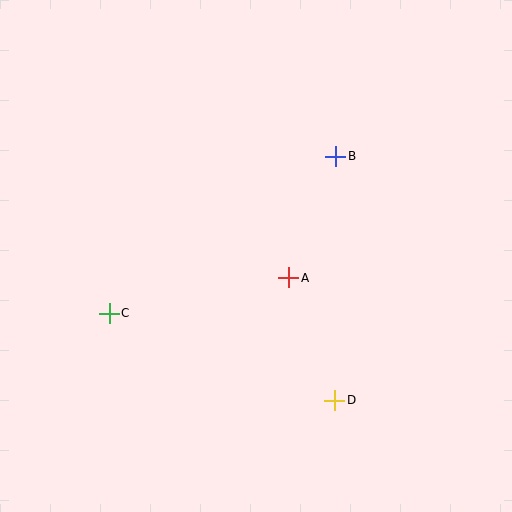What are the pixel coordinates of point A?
Point A is at (289, 278).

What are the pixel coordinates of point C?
Point C is at (109, 313).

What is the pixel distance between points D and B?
The distance between D and B is 244 pixels.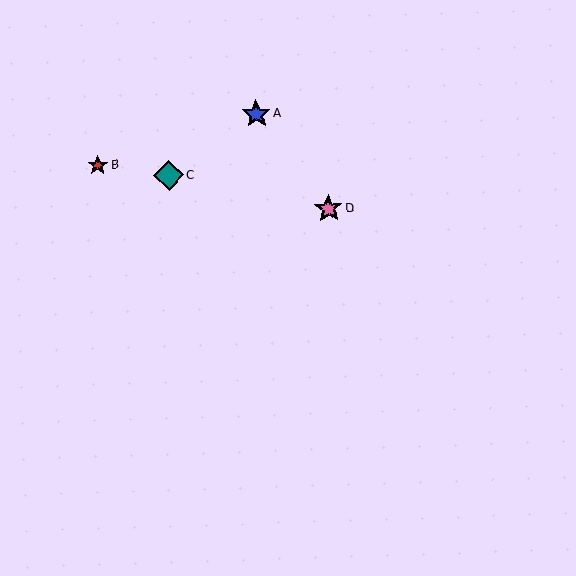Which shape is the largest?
The teal diamond (labeled C) is the largest.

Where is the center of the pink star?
The center of the pink star is at (328, 208).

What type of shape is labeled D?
Shape D is a pink star.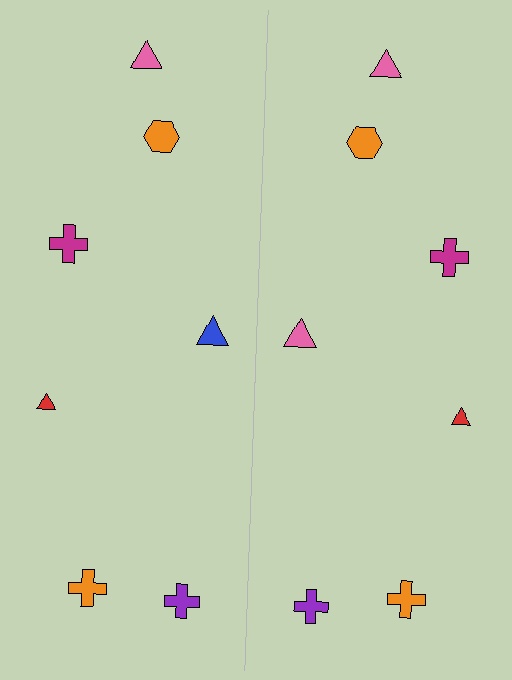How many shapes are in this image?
There are 14 shapes in this image.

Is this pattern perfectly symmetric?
No, the pattern is not perfectly symmetric. The pink triangle on the right side breaks the symmetry — its mirror counterpart is blue.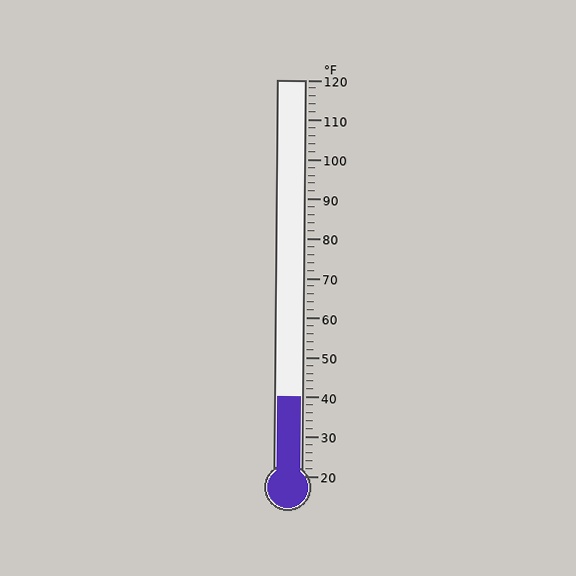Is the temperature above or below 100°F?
The temperature is below 100°F.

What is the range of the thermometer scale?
The thermometer scale ranges from 20°F to 120°F.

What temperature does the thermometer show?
The thermometer shows approximately 40°F.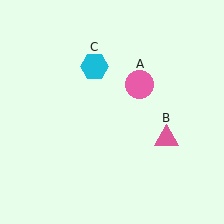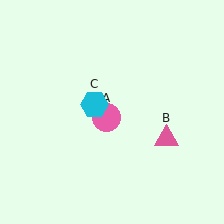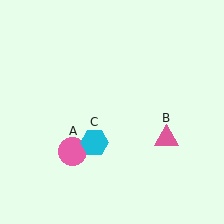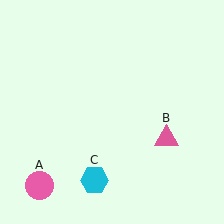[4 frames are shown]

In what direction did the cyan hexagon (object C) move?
The cyan hexagon (object C) moved down.